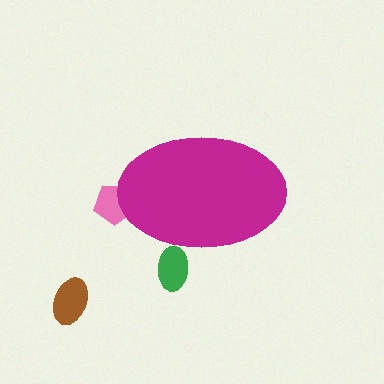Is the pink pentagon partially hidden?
Yes, the pink pentagon is partially hidden behind the magenta ellipse.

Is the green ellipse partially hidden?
Yes, the green ellipse is partially hidden behind the magenta ellipse.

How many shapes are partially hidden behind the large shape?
2 shapes are partially hidden.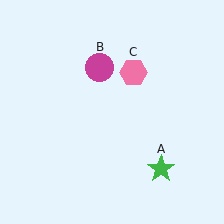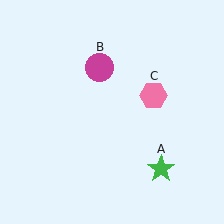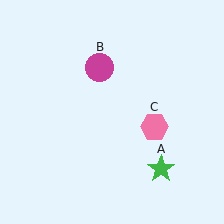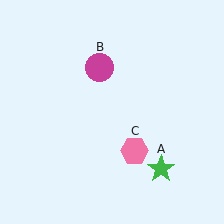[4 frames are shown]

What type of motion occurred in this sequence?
The pink hexagon (object C) rotated clockwise around the center of the scene.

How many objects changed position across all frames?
1 object changed position: pink hexagon (object C).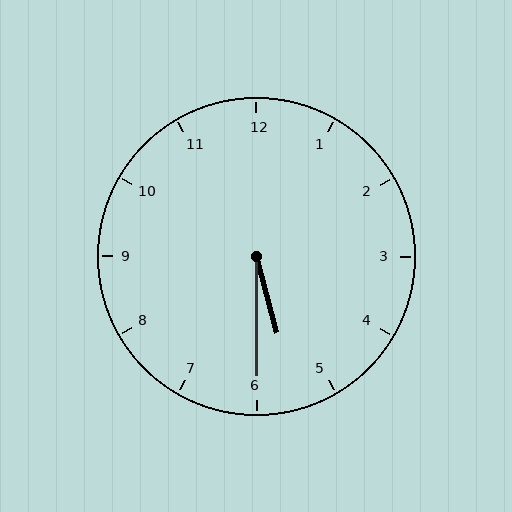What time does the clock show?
5:30.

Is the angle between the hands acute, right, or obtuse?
It is acute.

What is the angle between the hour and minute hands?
Approximately 15 degrees.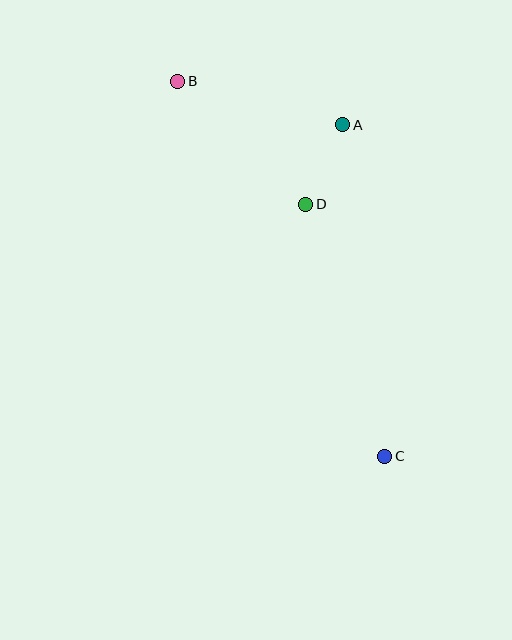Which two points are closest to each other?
Points A and D are closest to each other.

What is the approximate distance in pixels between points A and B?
The distance between A and B is approximately 170 pixels.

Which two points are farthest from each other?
Points B and C are farthest from each other.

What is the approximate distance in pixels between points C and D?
The distance between C and D is approximately 264 pixels.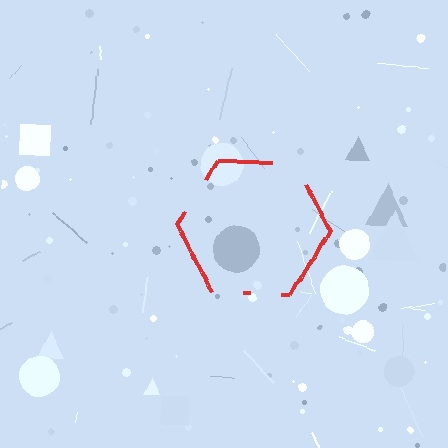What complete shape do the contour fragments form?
The contour fragments form a hexagon.